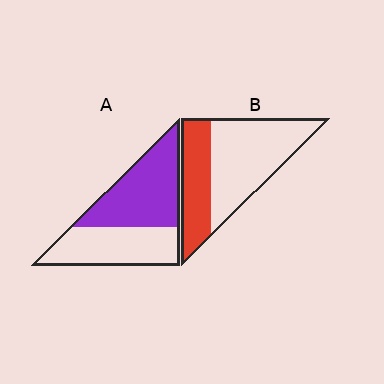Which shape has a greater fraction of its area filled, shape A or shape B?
Shape A.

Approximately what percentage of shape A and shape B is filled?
A is approximately 55% and B is approximately 35%.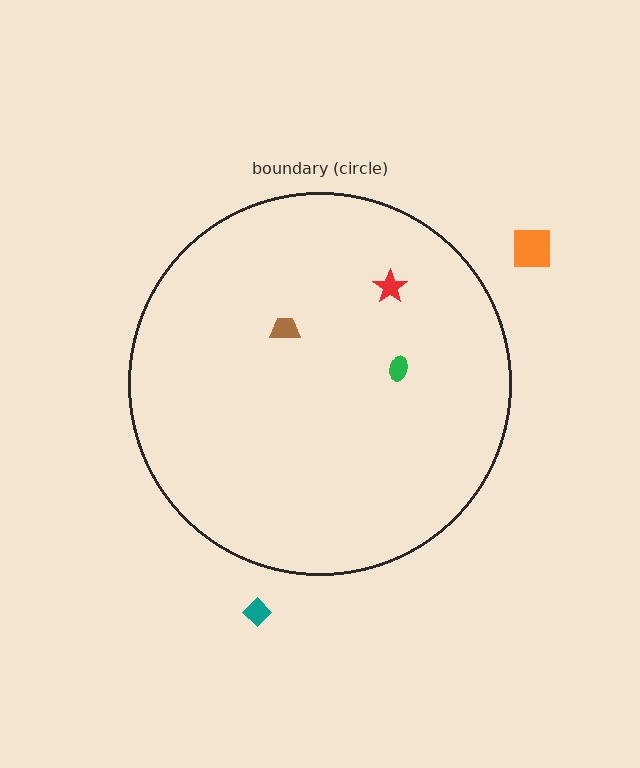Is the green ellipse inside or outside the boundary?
Inside.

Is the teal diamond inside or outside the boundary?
Outside.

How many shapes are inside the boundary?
3 inside, 2 outside.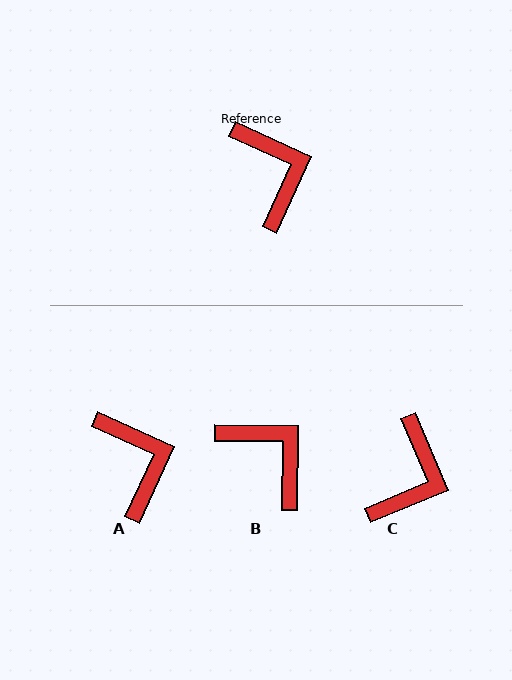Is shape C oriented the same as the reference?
No, it is off by about 42 degrees.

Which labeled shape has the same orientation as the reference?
A.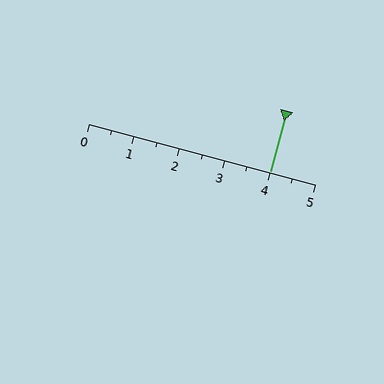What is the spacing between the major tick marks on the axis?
The major ticks are spaced 1 apart.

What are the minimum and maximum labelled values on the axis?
The axis runs from 0 to 5.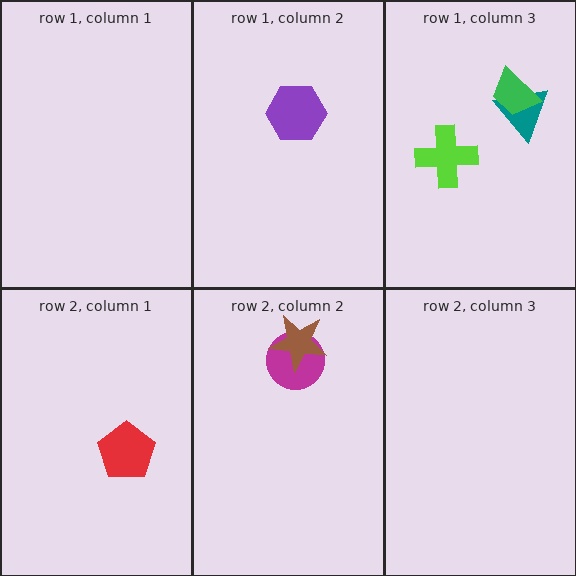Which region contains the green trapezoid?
The row 1, column 3 region.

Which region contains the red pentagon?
The row 2, column 1 region.